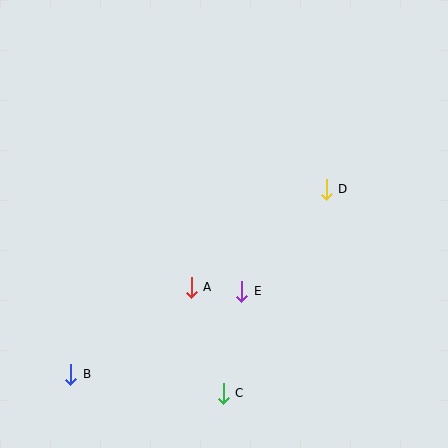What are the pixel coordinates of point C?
Point C is at (223, 393).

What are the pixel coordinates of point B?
Point B is at (71, 374).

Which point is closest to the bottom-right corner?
Point C is closest to the bottom-right corner.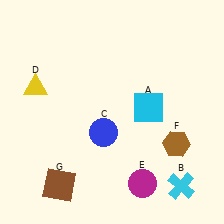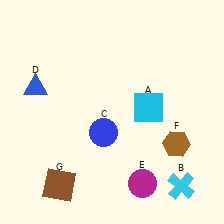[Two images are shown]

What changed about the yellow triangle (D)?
In Image 1, D is yellow. In Image 2, it changed to blue.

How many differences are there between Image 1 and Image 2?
There is 1 difference between the two images.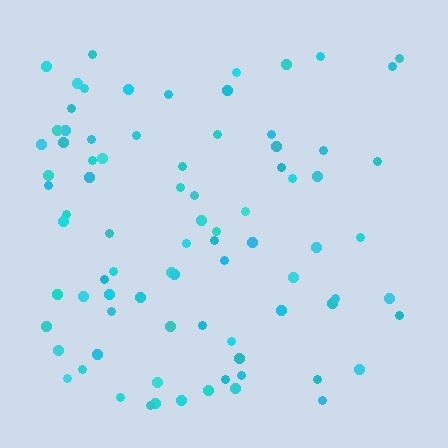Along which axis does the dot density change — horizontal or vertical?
Horizontal.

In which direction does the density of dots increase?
From right to left, with the left side densest.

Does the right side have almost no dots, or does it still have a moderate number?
Still a moderate number, just noticeably fewer than the left.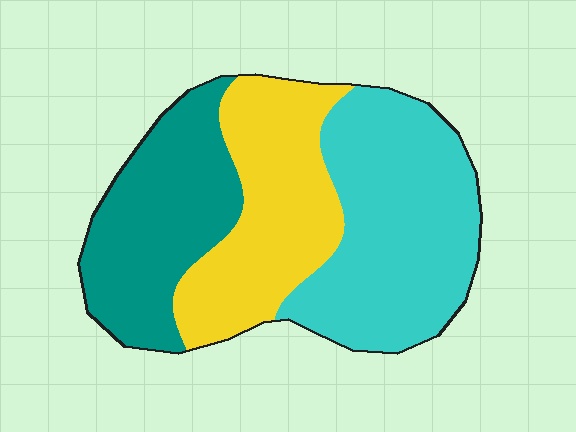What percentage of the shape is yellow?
Yellow takes up about one third (1/3) of the shape.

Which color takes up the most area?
Cyan, at roughly 40%.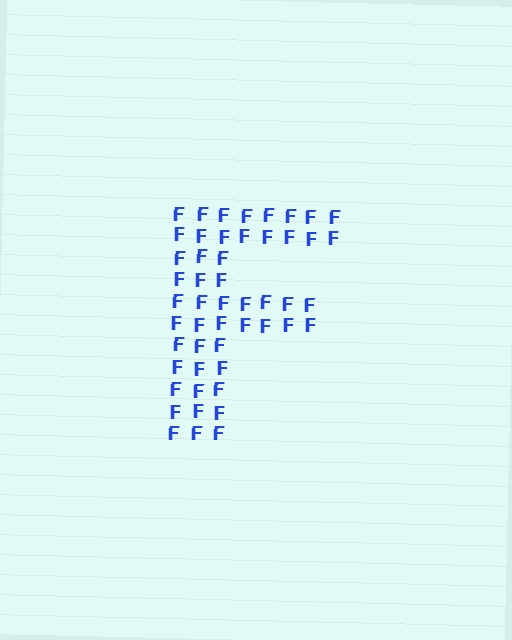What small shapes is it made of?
It is made of small letter F's.